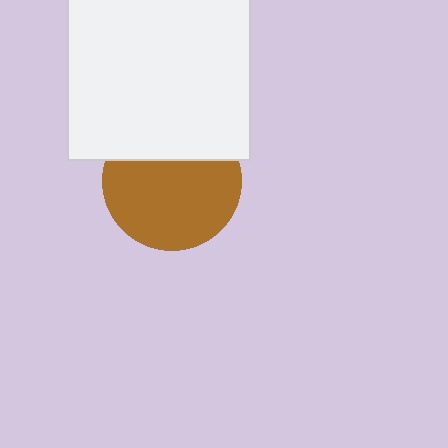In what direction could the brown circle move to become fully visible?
The brown circle could move down. That would shift it out from behind the white square entirely.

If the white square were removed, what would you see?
You would see the complete brown circle.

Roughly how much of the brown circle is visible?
Most of it is visible (roughly 68%).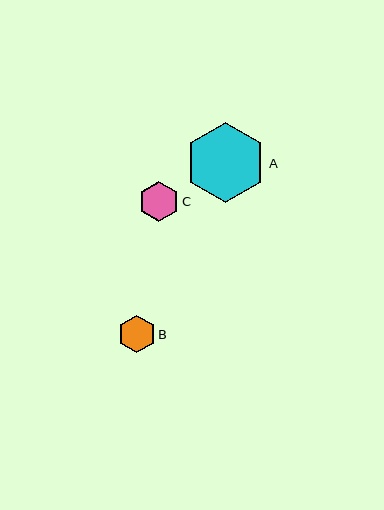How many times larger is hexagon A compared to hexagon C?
Hexagon A is approximately 2.0 times the size of hexagon C.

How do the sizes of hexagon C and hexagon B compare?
Hexagon C and hexagon B are approximately the same size.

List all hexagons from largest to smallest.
From largest to smallest: A, C, B.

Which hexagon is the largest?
Hexagon A is the largest with a size of approximately 81 pixels.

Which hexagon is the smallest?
Hexagon B is the smallest with a size of approximately 37 pixels.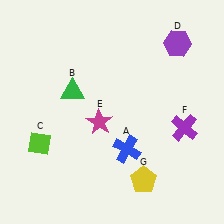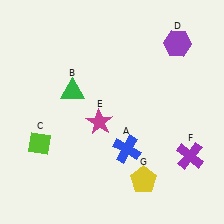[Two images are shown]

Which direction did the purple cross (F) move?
The purple cross (F) moved down.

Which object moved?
The purple cross (F) moved down.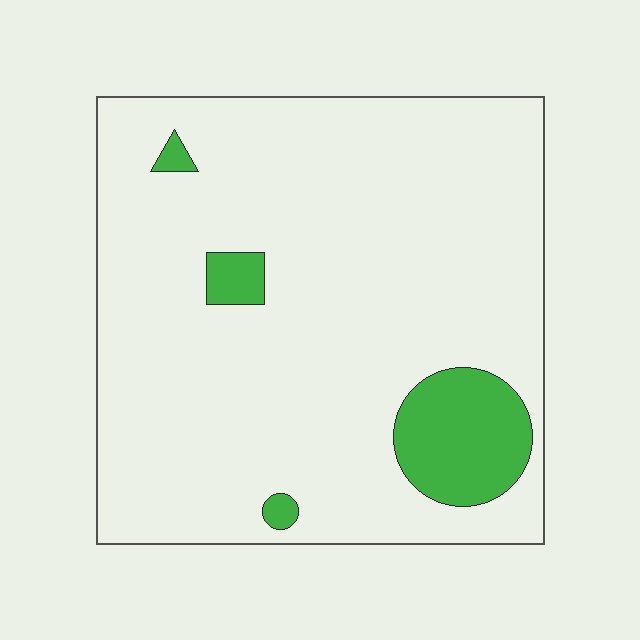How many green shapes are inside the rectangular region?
4.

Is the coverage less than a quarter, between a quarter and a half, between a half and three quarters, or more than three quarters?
Less than a quarter.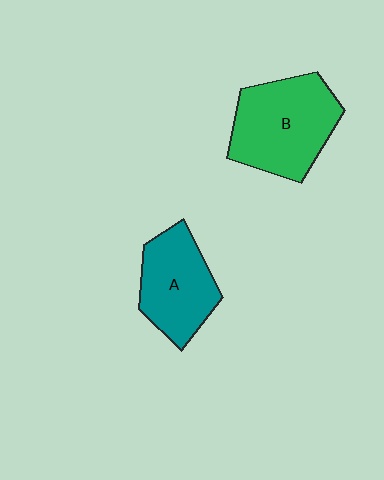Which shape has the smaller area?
Shape A (teal).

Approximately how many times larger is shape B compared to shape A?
Approximately 1.3 times.